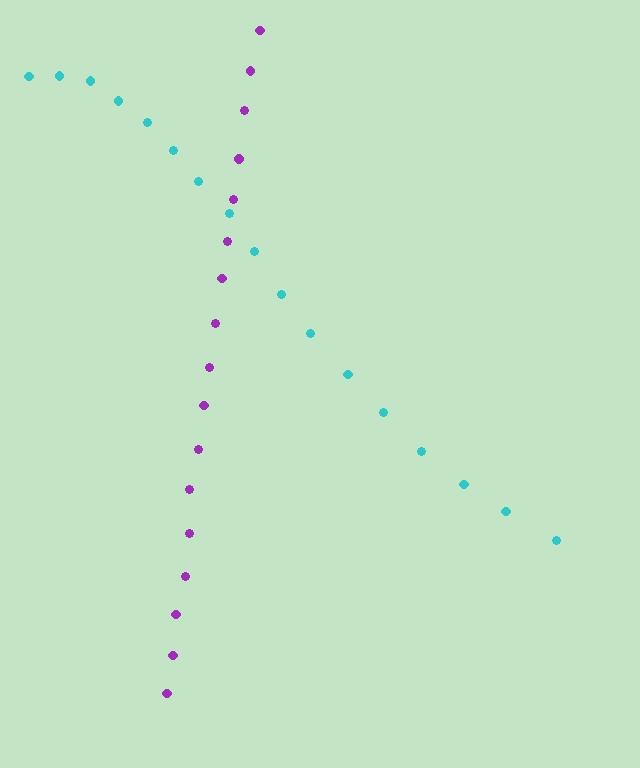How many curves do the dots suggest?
There are 2 distinct paths.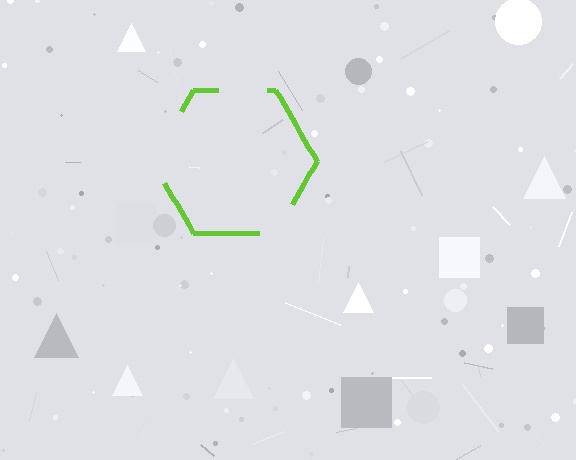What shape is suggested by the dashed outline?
The dashed outline suggests a hexagon.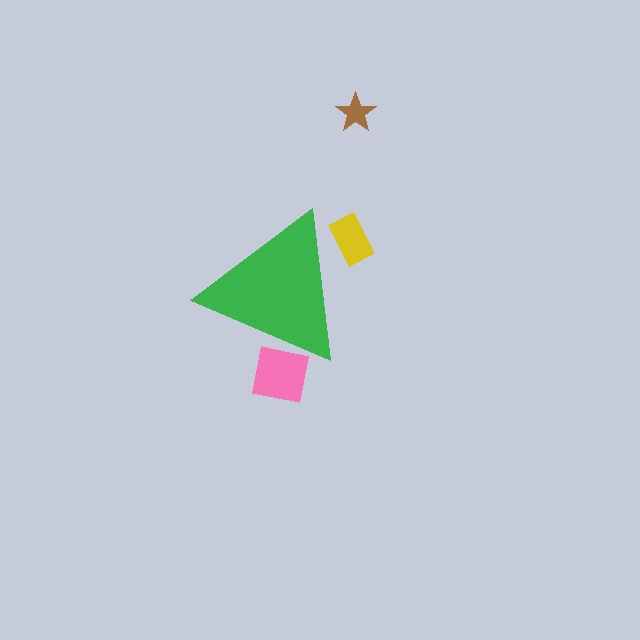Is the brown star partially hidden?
No, the brown star is fully visible.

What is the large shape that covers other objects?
A green triangle.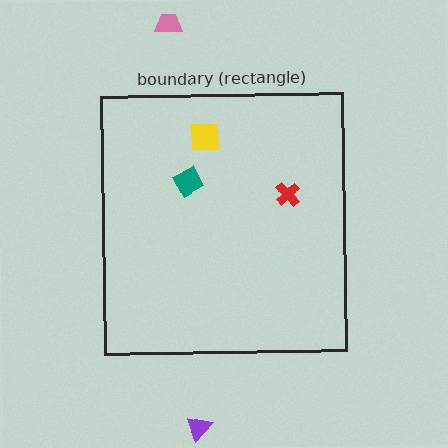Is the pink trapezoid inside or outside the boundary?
Outside.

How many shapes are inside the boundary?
3 inside, 2 outside.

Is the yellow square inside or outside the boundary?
Inside.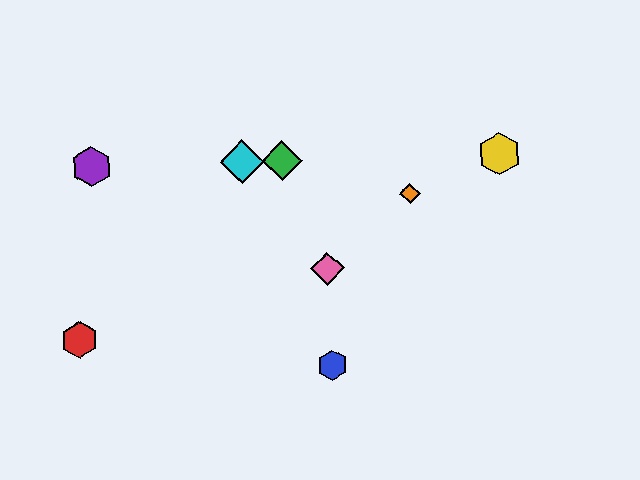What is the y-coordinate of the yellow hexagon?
The yellow hexagon is at y≈154.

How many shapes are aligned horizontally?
4 shapes (the green diamond, the yellow hexagon, the purple hexagon, the cyan diamond) are aligned horizontally.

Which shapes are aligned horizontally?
The green diamond, the yellow hexagon, the purple hexagon, the cyan diamond are aligned horizontally.